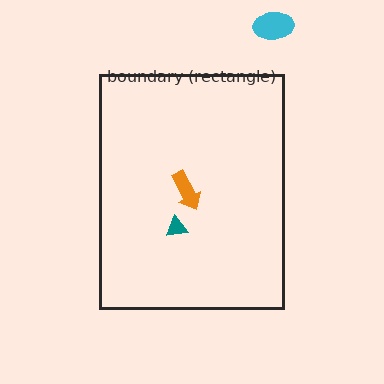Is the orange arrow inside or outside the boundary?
Inside.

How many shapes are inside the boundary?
2 inside, 1 outside.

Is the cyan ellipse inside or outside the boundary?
Outside.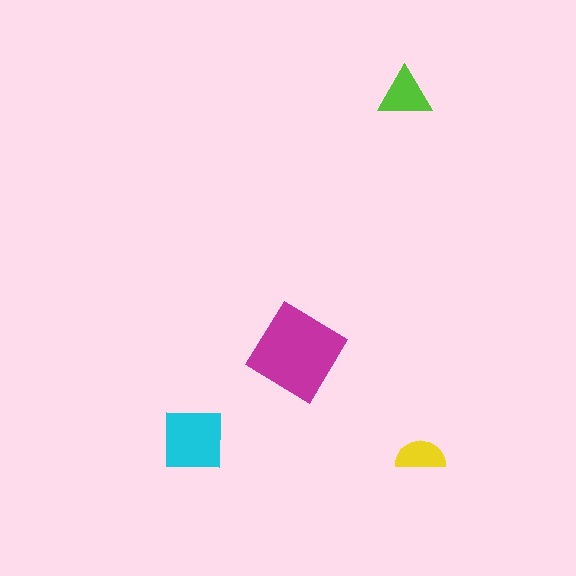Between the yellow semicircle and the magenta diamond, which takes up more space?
The magenta diamond.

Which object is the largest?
The magenta diamond.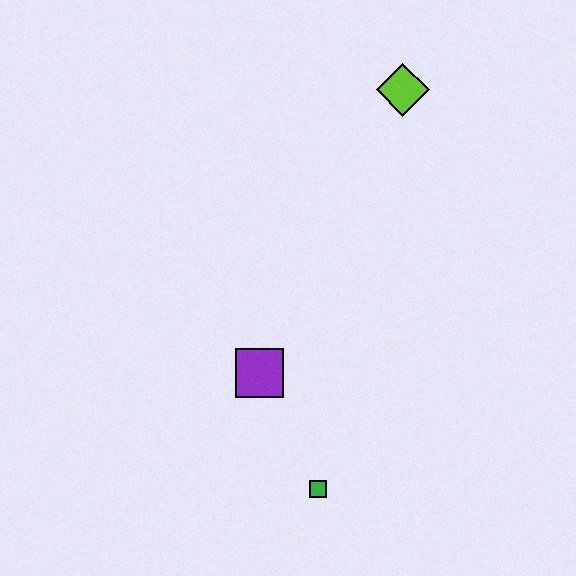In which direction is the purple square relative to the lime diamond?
The purple square is below the lime diamond.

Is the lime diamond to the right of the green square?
Yes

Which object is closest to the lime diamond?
The purple square is closest to the lime diamond.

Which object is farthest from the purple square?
The lime diamond is farthest from the purple square.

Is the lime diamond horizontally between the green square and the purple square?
No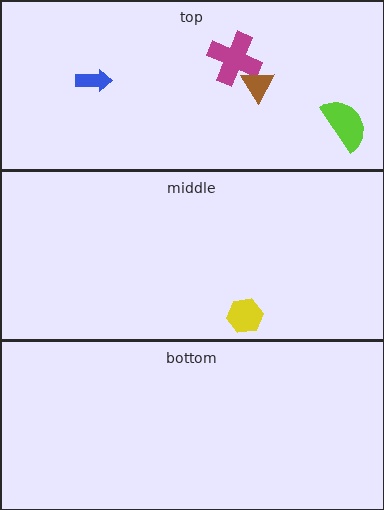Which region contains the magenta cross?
The top region.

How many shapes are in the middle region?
1.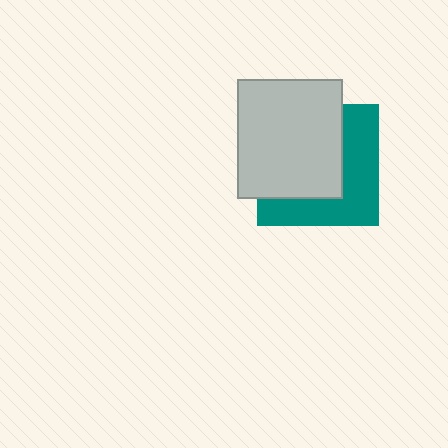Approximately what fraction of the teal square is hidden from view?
Roughly 55% of the teal square is hidden behind the light gray rectangle.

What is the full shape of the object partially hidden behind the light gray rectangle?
The partially hidden object is a teal square.